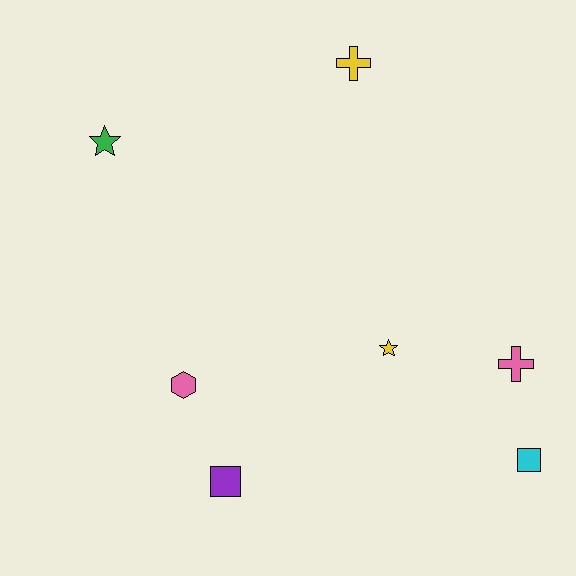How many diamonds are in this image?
There are no diamonds.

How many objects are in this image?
There are 7 objects.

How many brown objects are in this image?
There are no brown objects.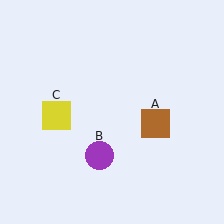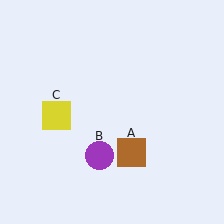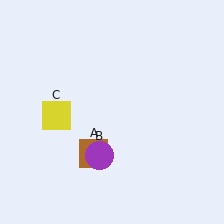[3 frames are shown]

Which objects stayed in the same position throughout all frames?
Purple circle (object B) and yellow square (object C) remained stationary.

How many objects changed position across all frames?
1 object changed position: brown square (object A).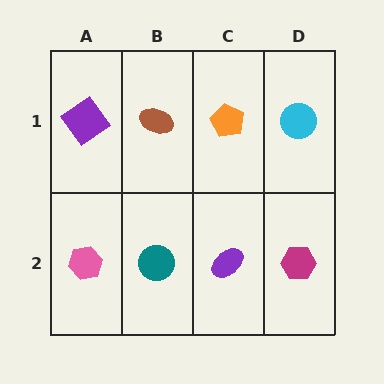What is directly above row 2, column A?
A purple diamond.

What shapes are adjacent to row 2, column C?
An orange pentagon (row 1, column C), a teal circle (row 2, column B), a magenta hexagon (row 2, column D).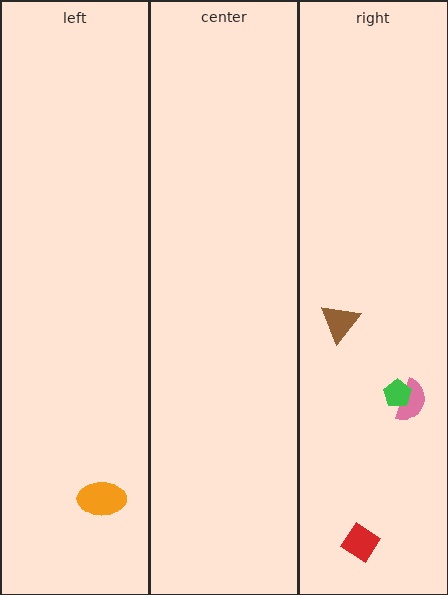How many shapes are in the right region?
4.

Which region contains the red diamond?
The right region.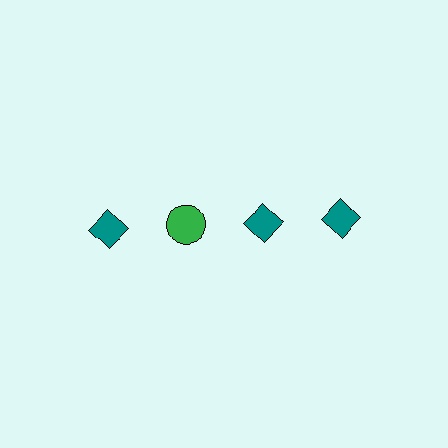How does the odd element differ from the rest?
It differs in both color (green instead of teal) and shape (circle instead of diamond).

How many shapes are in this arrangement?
There are 4 shapes arranged in a grid pattern.